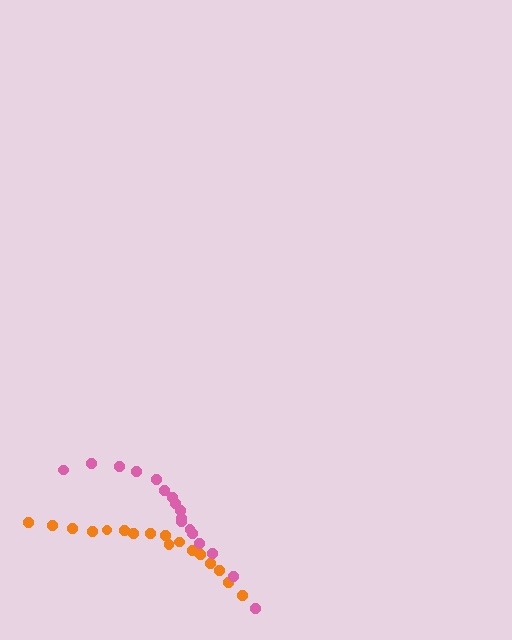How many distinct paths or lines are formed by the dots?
There are 2 distinct paths.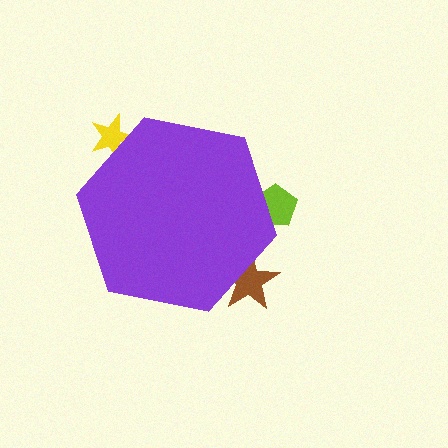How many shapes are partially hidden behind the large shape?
3 shapes are partially hidden.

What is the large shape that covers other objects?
A purple hexagon.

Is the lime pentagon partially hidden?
Yes, the lime pentagon is partially hidden behind the purple hexagon.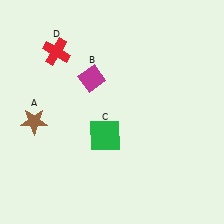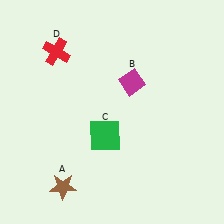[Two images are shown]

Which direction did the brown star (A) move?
The brown star (A) moved down.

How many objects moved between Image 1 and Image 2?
2 objects moved between the two images.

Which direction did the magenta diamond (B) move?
The magenta diamond (B) moved right.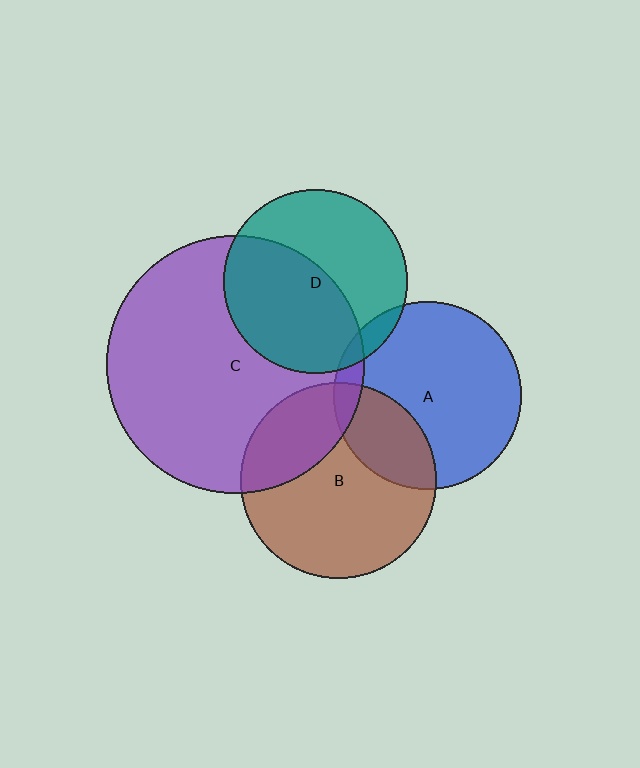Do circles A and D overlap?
Yes.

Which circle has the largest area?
Circle C (purple).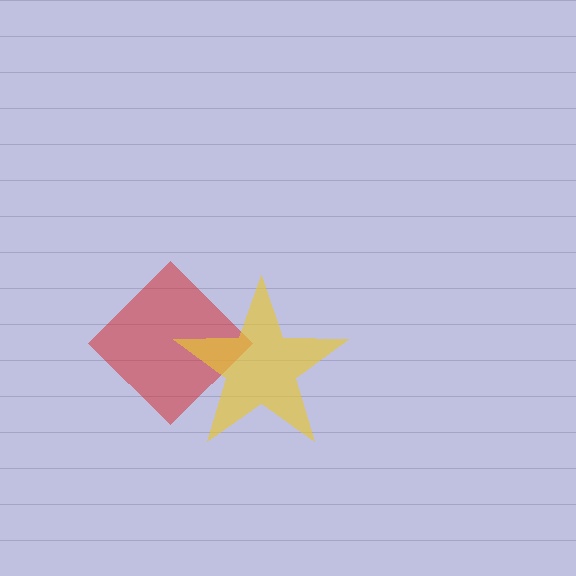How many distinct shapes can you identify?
There are 2 distinct shapes: a red diamond, a yellow star.